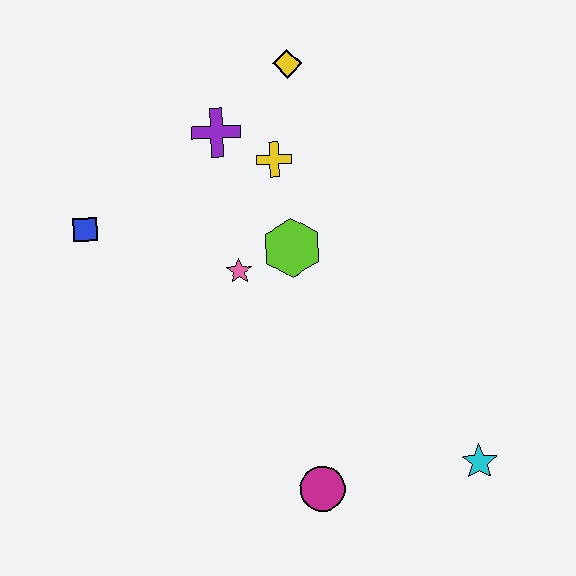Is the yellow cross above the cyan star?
Yes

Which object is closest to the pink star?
The lime hexagon is closest to the pink star.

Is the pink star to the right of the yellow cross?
No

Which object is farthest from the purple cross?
The cyan star is farthest from the purple cross.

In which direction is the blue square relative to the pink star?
The blue square is to the left of the pink star.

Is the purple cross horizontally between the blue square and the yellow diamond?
Yes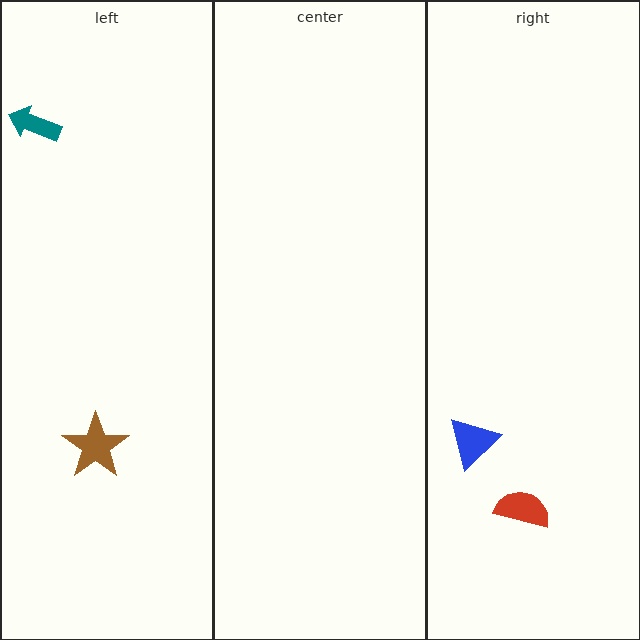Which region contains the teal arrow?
The left region.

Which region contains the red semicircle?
The right region.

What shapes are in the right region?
The red semicircle, the blue triangle.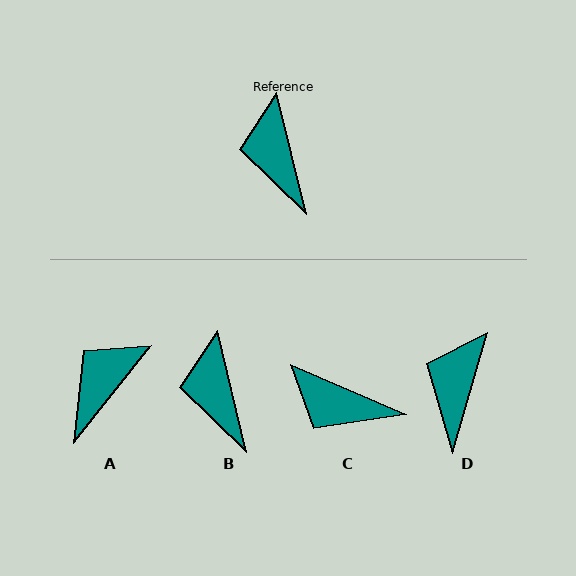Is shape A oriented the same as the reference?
No, it is off by about 52 degrees.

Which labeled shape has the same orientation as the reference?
B.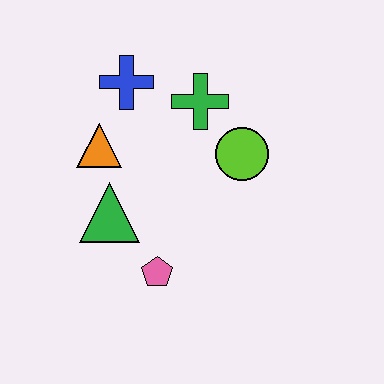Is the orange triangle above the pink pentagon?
Yes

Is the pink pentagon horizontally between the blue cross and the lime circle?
Yes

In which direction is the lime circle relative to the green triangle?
The lime circle is to the right of the green triangle.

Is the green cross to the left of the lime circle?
Yes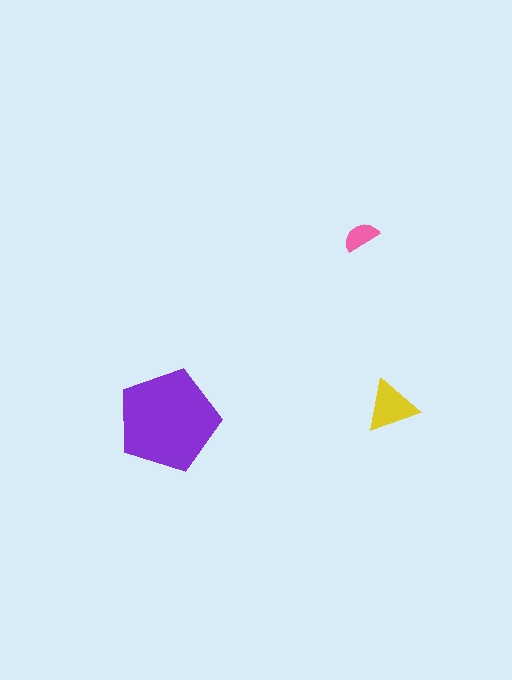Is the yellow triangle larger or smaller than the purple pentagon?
Smaller.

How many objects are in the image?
There are 3 objects in the image.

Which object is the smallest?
The pink semicircle.